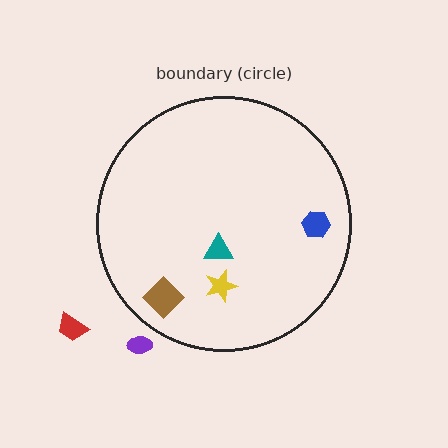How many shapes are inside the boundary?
4 inside, 2 outside.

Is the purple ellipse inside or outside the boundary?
Outside.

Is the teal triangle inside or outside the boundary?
Inside.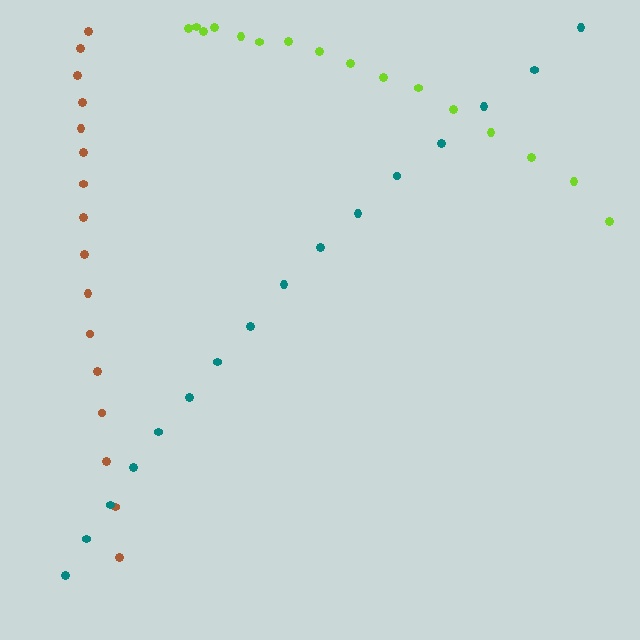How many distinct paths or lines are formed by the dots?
There are 3 distinct paths.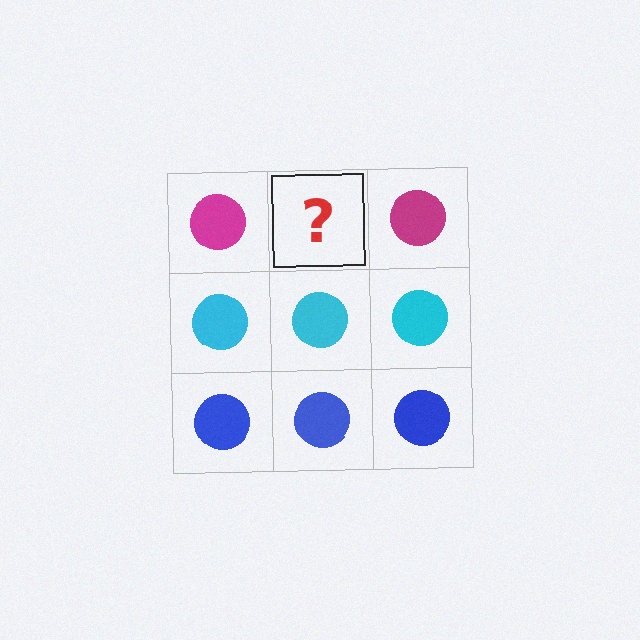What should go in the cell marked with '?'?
The missing cell should contain a magenta circle.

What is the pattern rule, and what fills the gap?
The rule is that each row has a consistent color. The gap should be filled with a magenta circle.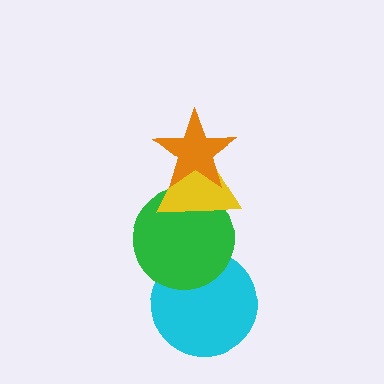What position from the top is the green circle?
The green circle is 3rd from the top.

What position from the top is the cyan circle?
The cyan circle is 4th from the top.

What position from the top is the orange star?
The orange star is 1st from the top.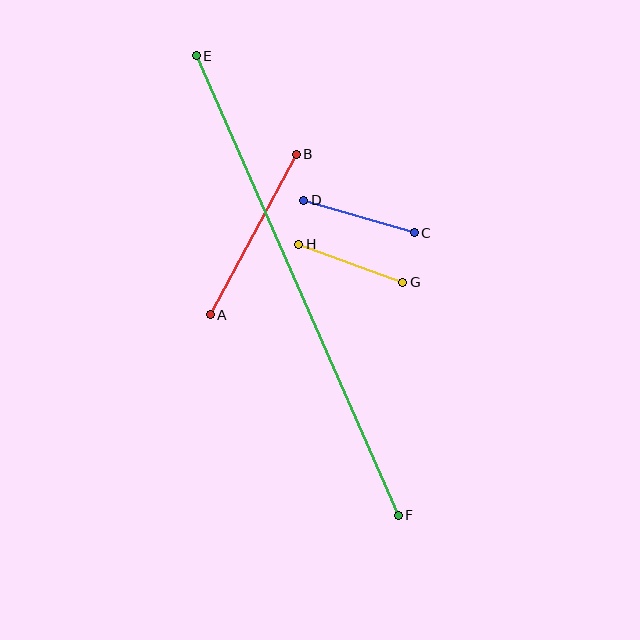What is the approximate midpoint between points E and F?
The midpoint is at approximately (297, 285) pixels.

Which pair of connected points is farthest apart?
Points E and F are farthest apart.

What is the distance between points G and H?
The distance is approximately 111 pixels.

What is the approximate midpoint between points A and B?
The midpoint is at approximately (253, 235) pixels.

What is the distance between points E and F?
The distance is approximately 502 pixels.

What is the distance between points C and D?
The distance is approximately 115 pixels.